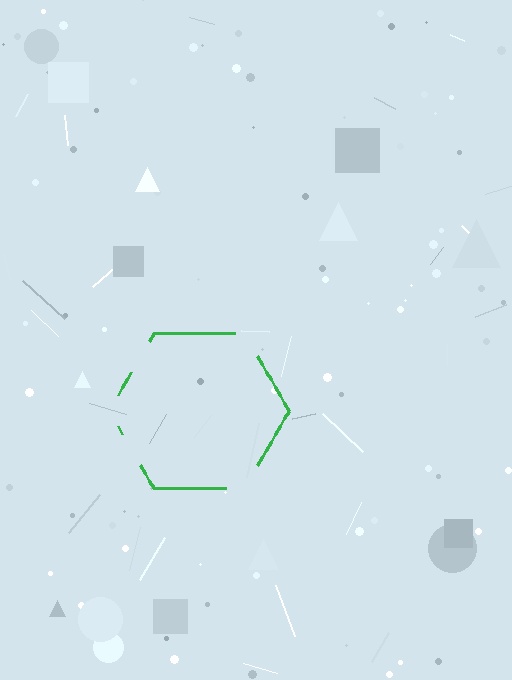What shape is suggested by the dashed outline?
The dashed outline suggests a hexagon.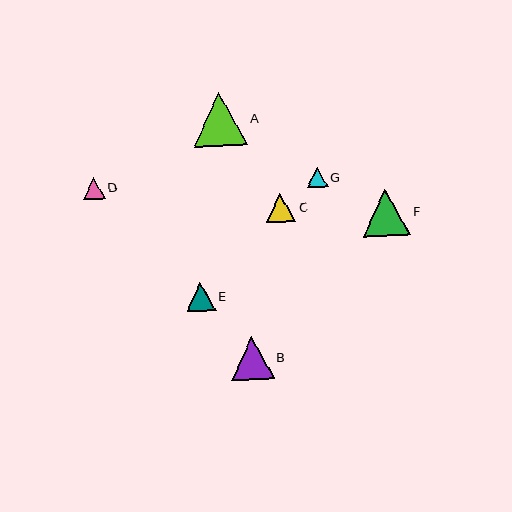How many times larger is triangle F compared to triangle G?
Triangle F is approximately 2.3 times the size of triangle G.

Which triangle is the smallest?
Triangle G is the smallest with a size of approximately 21 pixels.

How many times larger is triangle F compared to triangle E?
Triangle F is approximately 1.7 times the size of triangle E.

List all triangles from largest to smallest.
From largest to smallest: A, F, B, C, E, D, G.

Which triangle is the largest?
Triangle A is the largest with a size of approximately 55 pixels.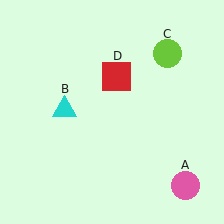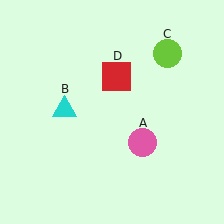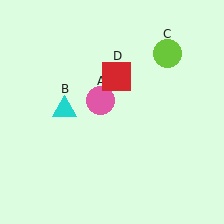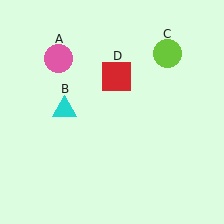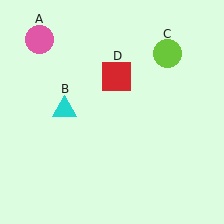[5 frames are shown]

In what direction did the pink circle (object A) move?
The pink circle (object A) moved up and to the left.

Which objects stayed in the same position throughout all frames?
Cyan triangle (object B) and lime circle (object C) and red square (object D) remained stationary.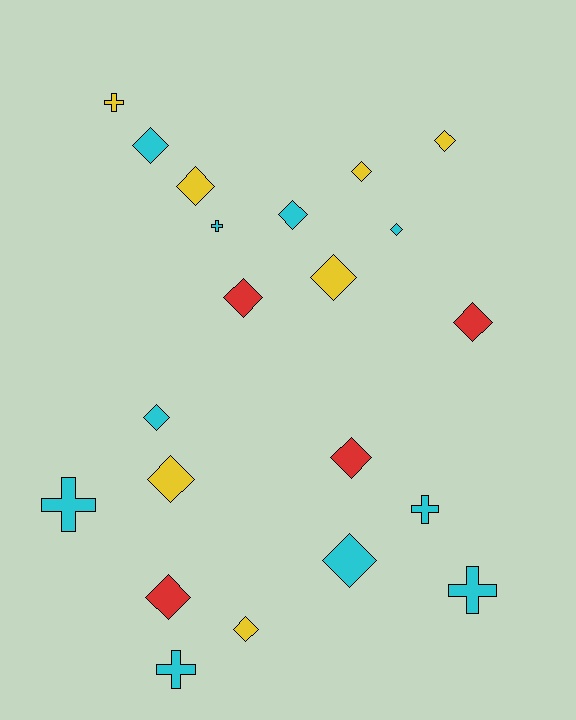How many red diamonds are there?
There are 4 red diamonds.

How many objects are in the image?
There are 21 objects.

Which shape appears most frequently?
Diamond, with 15 objects.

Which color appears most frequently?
Cyan, with 10 objects.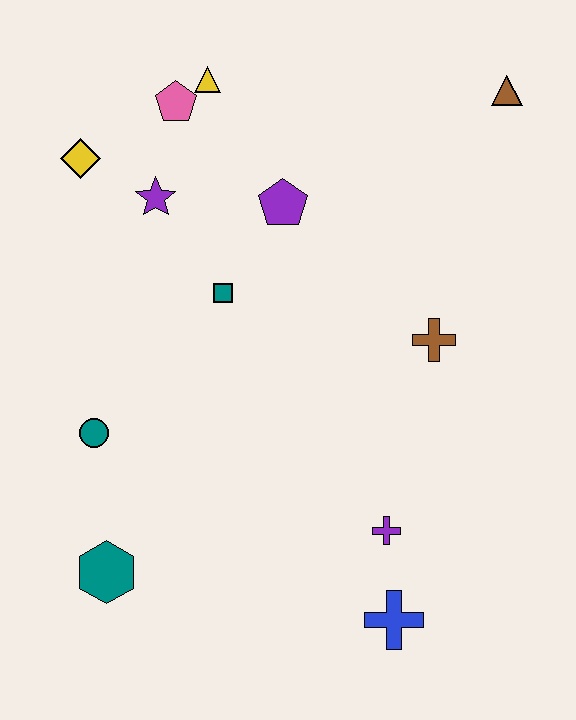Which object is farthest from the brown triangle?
The teal hexagon is farthest from the brown triangle.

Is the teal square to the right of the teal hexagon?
Yes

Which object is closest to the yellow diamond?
The purple star is closest to the yellow diamond.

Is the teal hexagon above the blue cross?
Yes